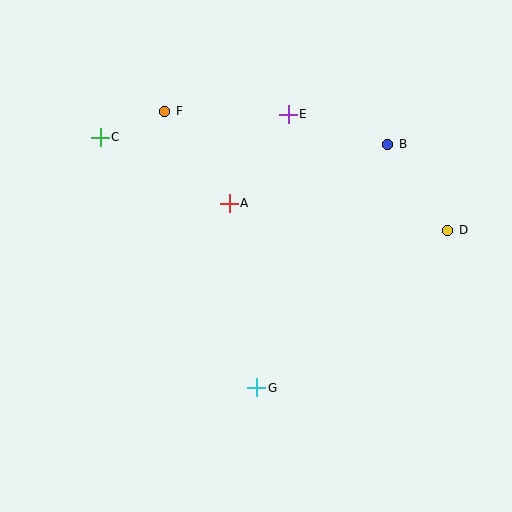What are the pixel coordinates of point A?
Point A is at (229, 203).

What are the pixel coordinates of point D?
Point D is at (448, 230).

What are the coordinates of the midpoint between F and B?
The midpoint between F and B is at (276, 128).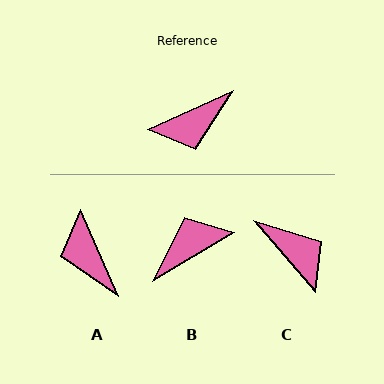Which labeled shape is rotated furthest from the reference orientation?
B, about 173 degrees away.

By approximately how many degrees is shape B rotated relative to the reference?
Approximately 173 degrees clockwise.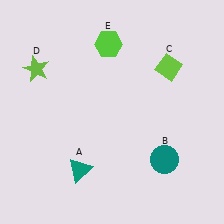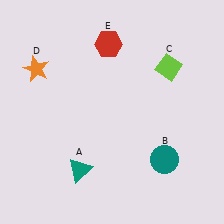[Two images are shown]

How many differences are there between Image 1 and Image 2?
There are 2 differences between the two images.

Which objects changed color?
D changed from lime to orange. E changed from lime to red.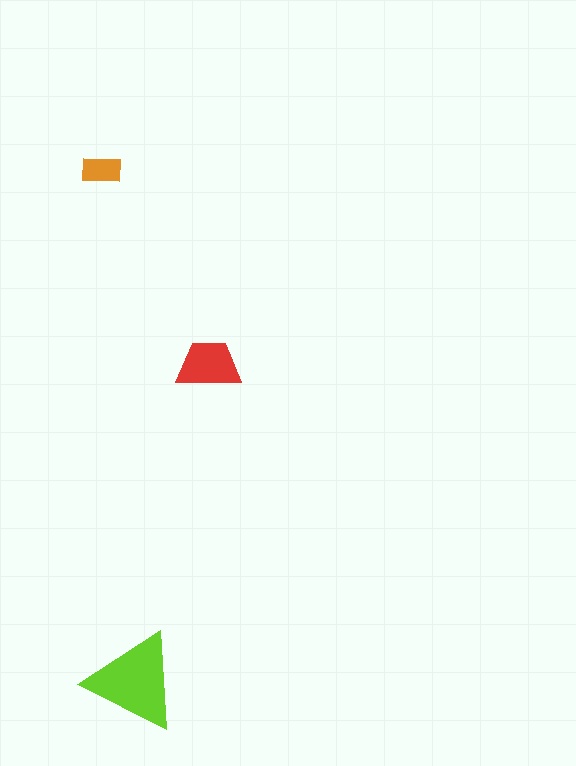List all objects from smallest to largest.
The orange rectangle, the red trapezoid, the lime triangle.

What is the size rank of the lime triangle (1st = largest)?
1st.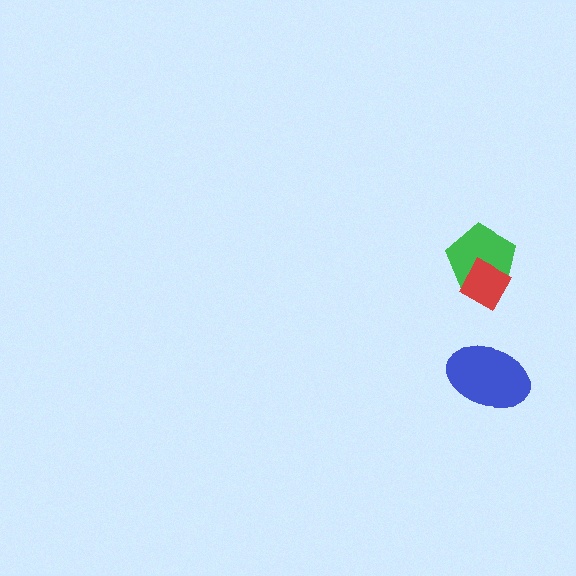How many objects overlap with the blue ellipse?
0 objects overlap with the blue ellipse.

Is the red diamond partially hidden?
No, no other shape covers it.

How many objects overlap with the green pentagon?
1 object overlaps with the green pentagon.